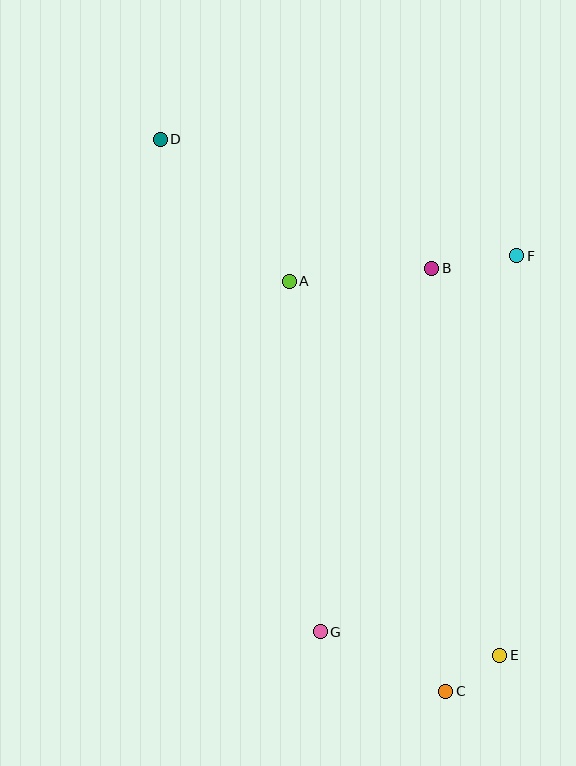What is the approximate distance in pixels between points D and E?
The distance between D and E is approximately 617 pixels.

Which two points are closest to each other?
Points C and E are closest to each other.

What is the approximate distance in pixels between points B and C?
The distance between B and C is approximately 423 pixels.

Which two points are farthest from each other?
Points C and D are farthest from each other.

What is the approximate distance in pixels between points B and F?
The distance between B and F is approximately 86 pixels.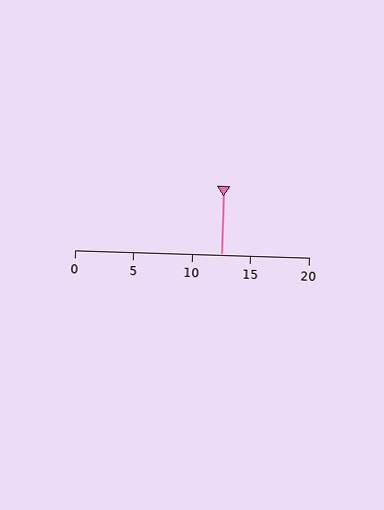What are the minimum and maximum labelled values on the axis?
The axis runs from 0 to 20.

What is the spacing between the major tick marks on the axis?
The major ticks are spaced 5 apart.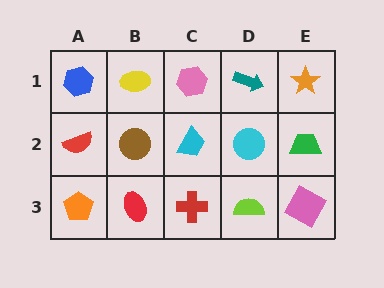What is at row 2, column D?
A cyan circle.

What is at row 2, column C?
A cyan trapezoid.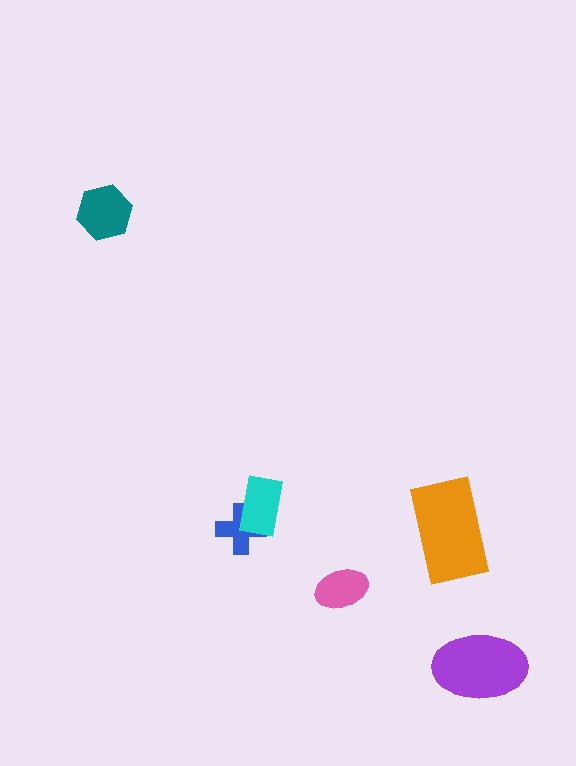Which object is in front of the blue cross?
The cyan rectangle is in front of the blue cross.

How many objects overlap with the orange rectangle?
0 objects overlap with the orange rectangle.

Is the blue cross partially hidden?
Yes, it is partially covered by another shape.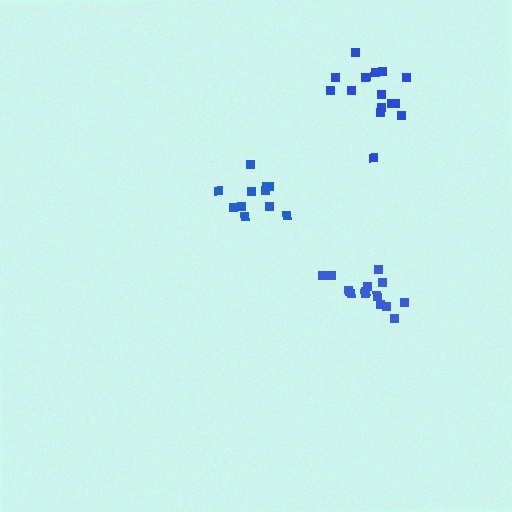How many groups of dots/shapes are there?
There are 3 groups.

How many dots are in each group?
Group 1: 14 dots, Group 2: 15 dots, Group 3: 11 dots (40 total).